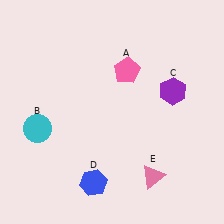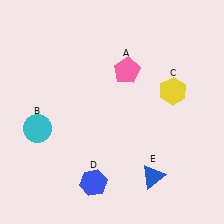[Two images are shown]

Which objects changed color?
C changed from purple to yellow. E changed from pink to blue.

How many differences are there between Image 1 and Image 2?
There are 2 differences between the two images.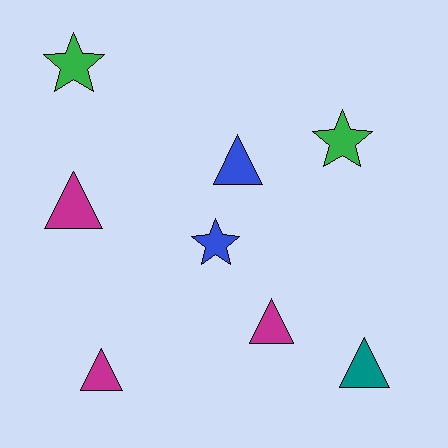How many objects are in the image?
There are 8 objects.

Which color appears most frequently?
Magenta, with 3 objects.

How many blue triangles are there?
There is 1 blue triangle.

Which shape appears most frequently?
Triangle, with 5 objects.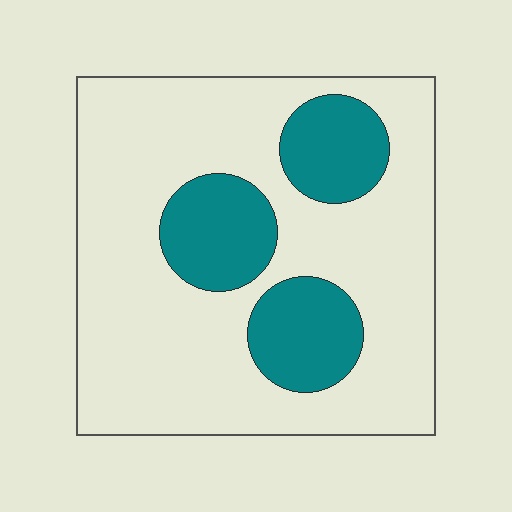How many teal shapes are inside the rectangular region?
3.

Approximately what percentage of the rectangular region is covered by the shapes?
Approximately 25%.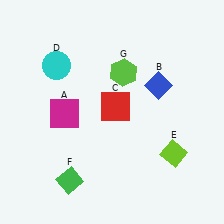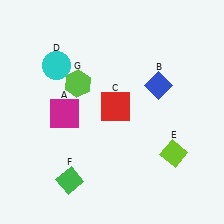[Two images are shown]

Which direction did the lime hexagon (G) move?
The lime hexagon (G) moved left.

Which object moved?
The lime hexagon (G) moved left.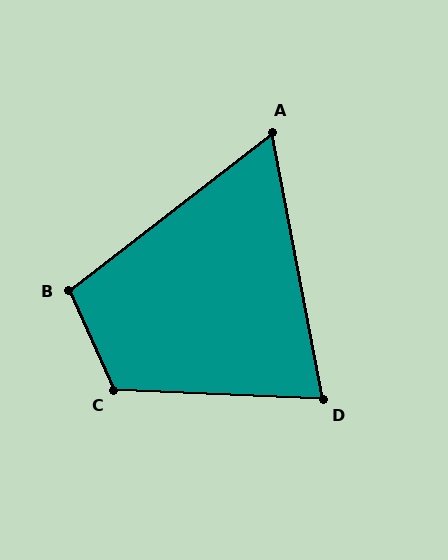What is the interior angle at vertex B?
Approximately 103 degrees (obtuse).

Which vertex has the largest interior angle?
C, at approximately 117 degrees.